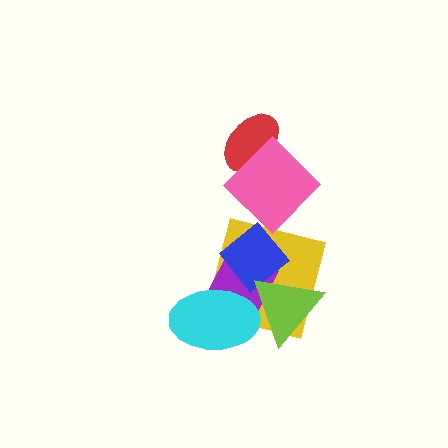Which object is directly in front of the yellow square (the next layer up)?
The purple square is directly in front of the yellow square.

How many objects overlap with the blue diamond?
3 objects overlap with the blue diamond.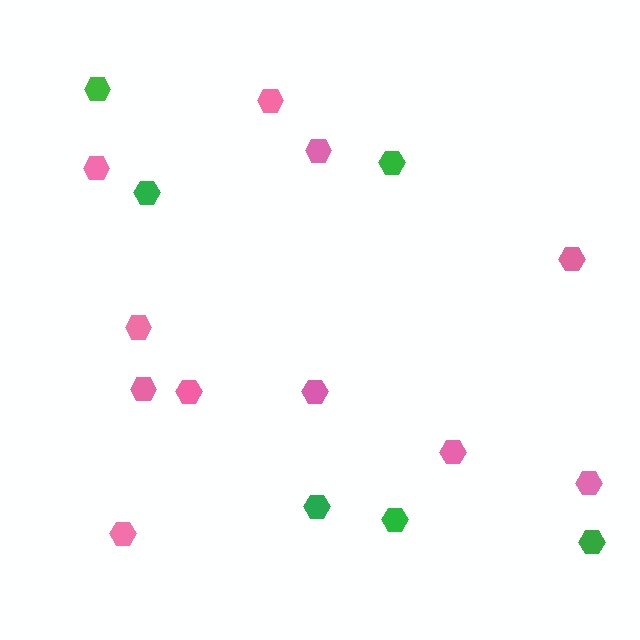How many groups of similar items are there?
There are 2 groups: one group of green hexagons (6) and one group of pink hexagons (11).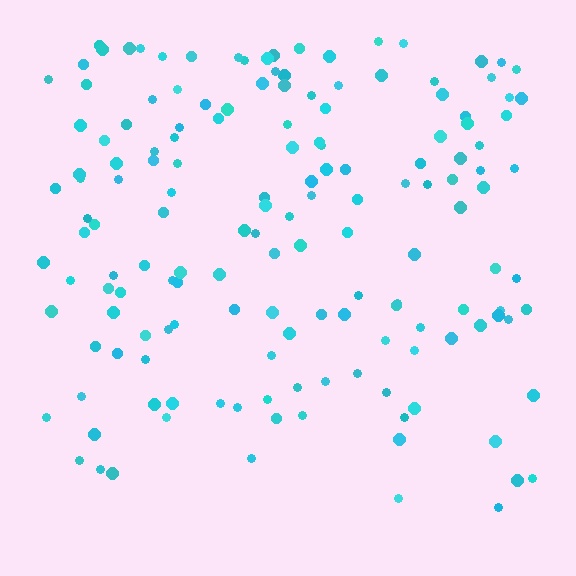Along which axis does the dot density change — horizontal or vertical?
Vertical.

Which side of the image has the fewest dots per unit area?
The bottom.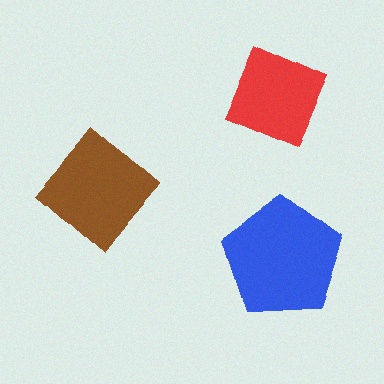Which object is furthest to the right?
The red square is rightmost.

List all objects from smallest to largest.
The red square, the brown diamond, the blue pentagon.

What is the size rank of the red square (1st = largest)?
3rd.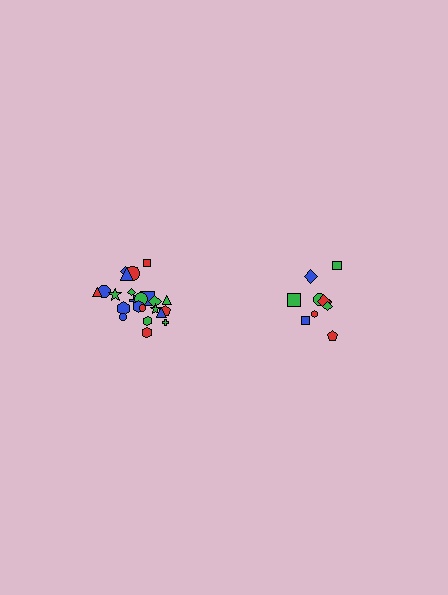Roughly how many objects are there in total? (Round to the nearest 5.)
Roughly 35 objects in total.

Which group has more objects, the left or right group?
The left group.